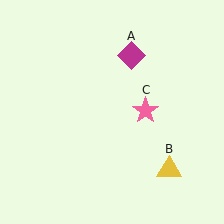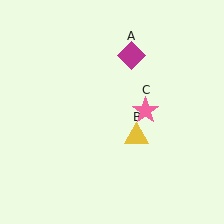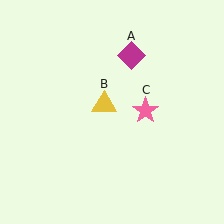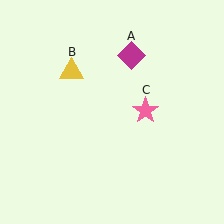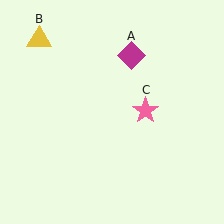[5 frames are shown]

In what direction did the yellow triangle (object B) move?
The yellow triangle (object B) moved up and to the left.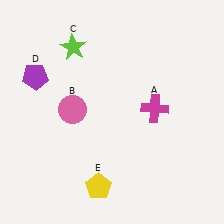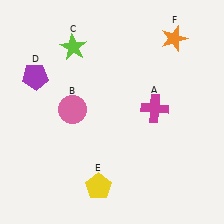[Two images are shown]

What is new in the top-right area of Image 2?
An orange star (F) was added in the top-right area of Image 2.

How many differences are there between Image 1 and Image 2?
There is 1 difference between the two images.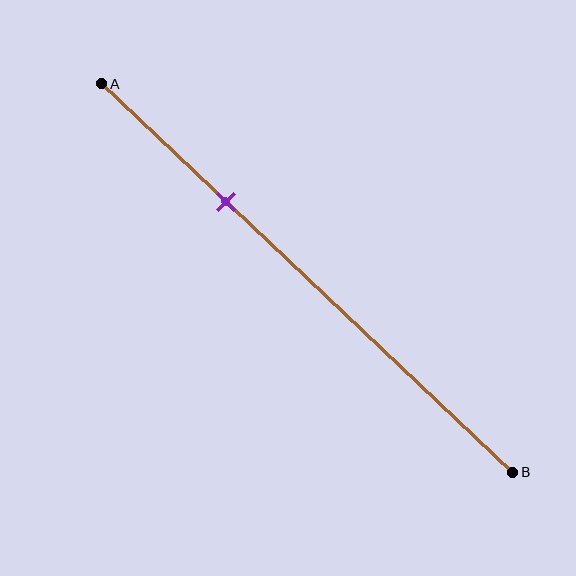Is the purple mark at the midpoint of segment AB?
No, the mark is at about 30% from A, not at the 50% midpoint.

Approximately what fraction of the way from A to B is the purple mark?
The purple mark is approximately 30% of the way from A to B.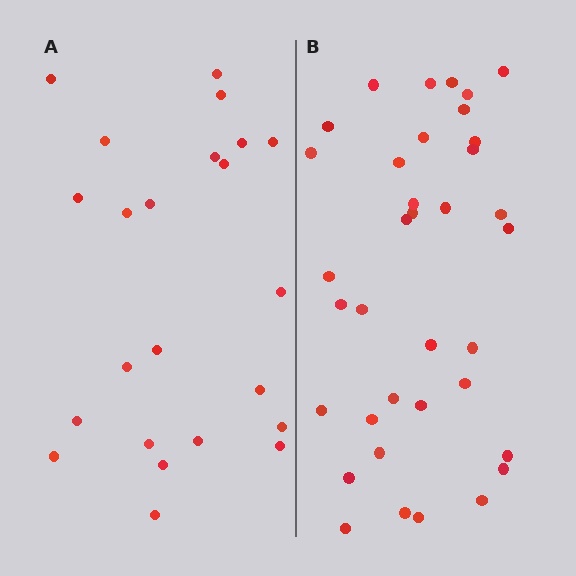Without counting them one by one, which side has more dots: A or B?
Region B (the right region) has more dots.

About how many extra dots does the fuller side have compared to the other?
Region B has approximately 15 more dots than region A.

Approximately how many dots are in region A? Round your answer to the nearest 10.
About 20 dots. (The exact count is 23, which rounds to 20.)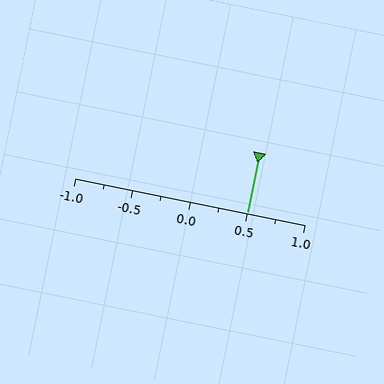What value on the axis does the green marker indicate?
The marker indicates approximately 0.5.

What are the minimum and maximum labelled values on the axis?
The axis runs from -1.0 to 1.0.